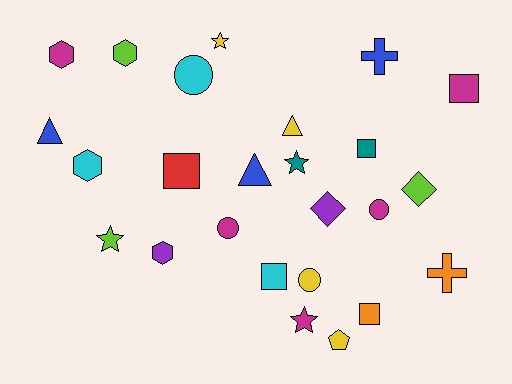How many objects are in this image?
There are 25 objects.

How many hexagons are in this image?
There are 4 hexagons.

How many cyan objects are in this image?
There are 3 cyan objects.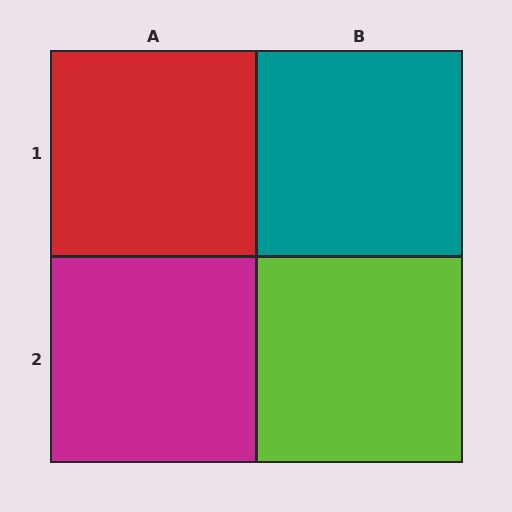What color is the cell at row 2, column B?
Lime.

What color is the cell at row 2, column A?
Magenta.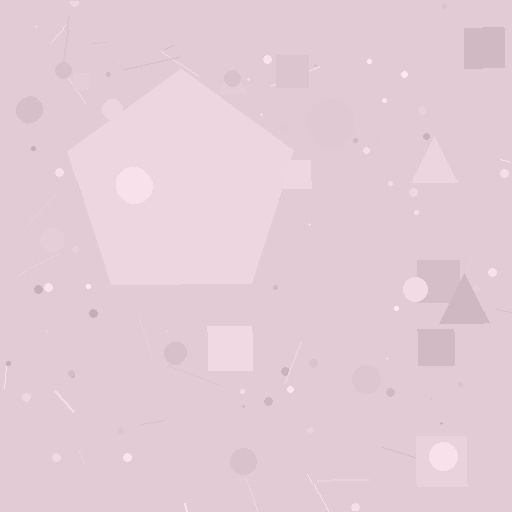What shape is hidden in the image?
A pentagon is hidden in the image.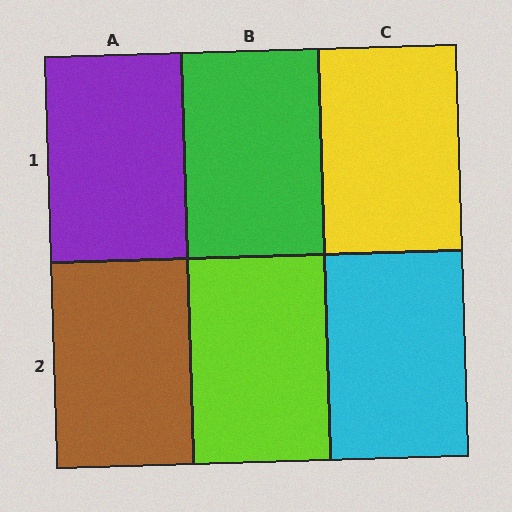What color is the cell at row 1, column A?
Purple.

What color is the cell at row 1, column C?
Yellow.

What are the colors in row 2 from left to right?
Brown, lime, cyan.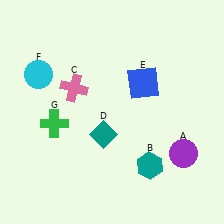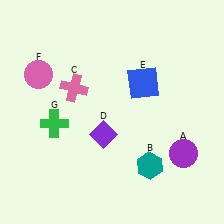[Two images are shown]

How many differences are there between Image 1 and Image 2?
There are 2 differences between the two images.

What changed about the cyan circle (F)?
In Image 1, F is cyan. In Image 2, it changed to pink.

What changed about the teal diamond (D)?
In Image 1, D is teal. In Image 2, it changed to purple.